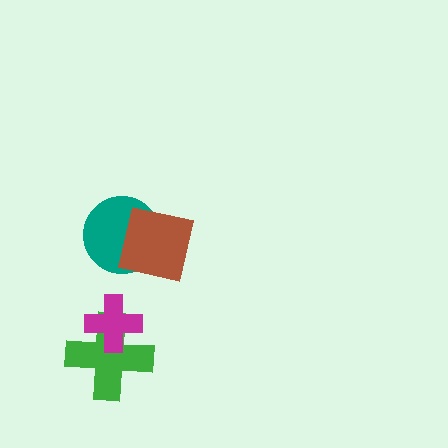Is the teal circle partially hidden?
Yes, it is partially covered by another shape.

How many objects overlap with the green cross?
1 object overlaps with the green cross.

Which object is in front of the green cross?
The magenta cross is in front of the green cross.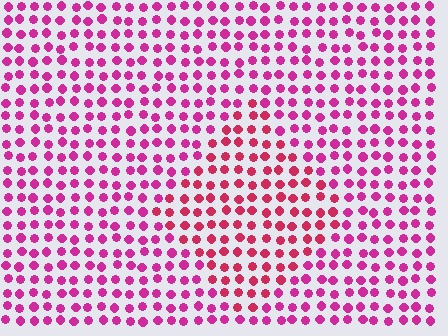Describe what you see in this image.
The image is filled with small magenta elements in a uniform arrangement. A diamond-shaped region is visible where the elements are tinted to a slightly different hue, forming a subtle color boundary.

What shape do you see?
I see a diamond.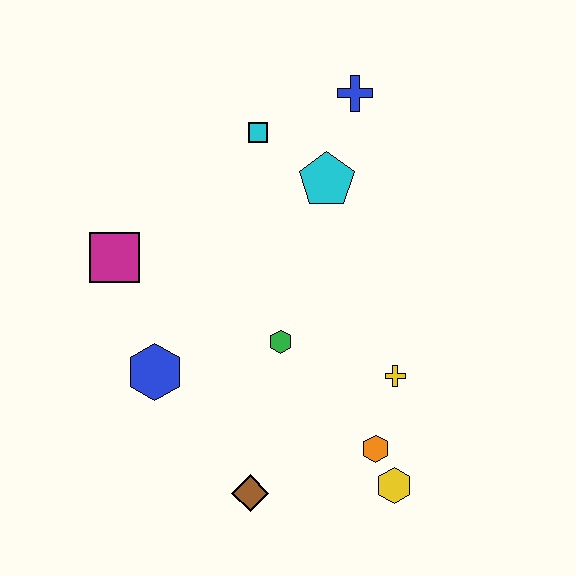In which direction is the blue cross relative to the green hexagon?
The blue cross is above the green hexagon.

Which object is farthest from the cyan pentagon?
The brown diamond is farthest from the cyan pentagon.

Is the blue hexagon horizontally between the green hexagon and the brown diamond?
No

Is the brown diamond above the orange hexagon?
No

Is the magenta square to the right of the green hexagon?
No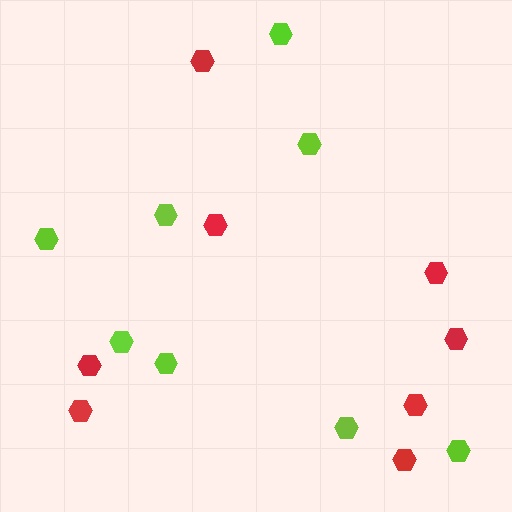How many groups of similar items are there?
There are 2 groups: one group of lime hexagons (8) and one group of red hexagons (8).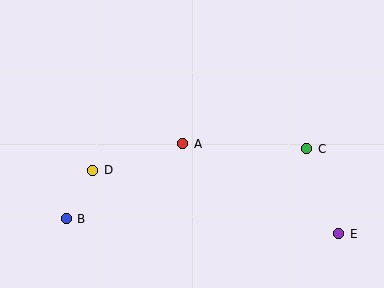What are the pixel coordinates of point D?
Point D is at (93, 170).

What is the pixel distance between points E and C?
The distance between E and C is 91 pixels.